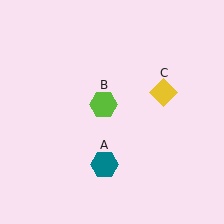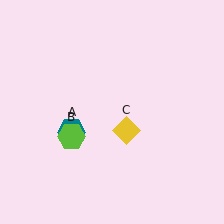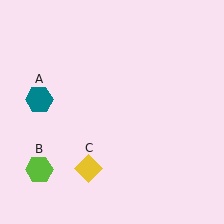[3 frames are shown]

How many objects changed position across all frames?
3 objects changed position: teal hexagon (object A), lime hexagon (object B), yellow diamond (object C).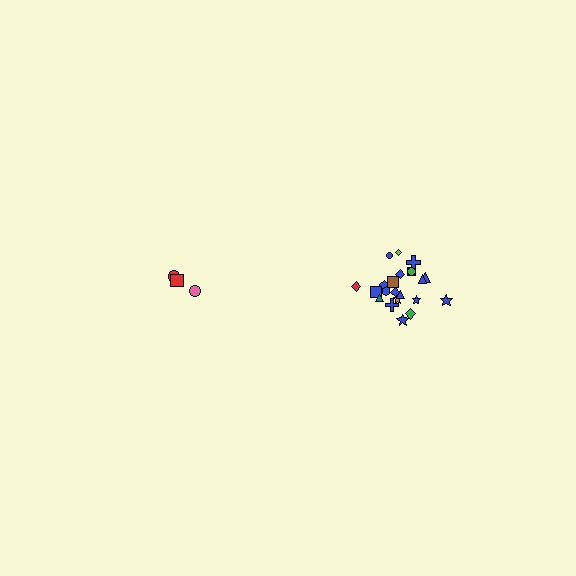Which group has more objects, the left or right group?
The right group.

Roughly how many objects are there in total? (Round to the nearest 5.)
Roughly 25 objects in total.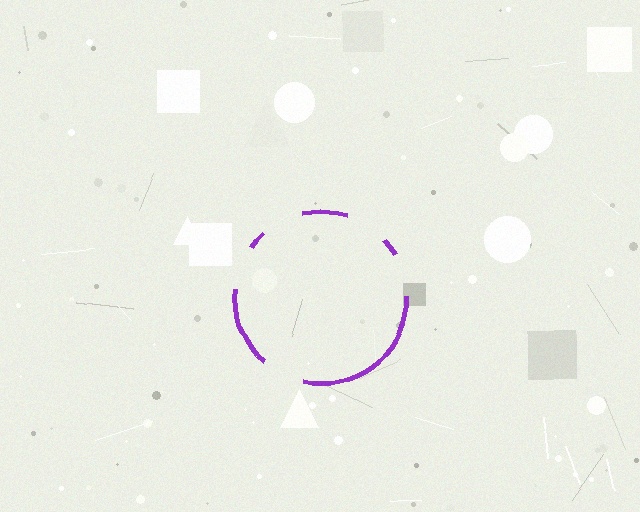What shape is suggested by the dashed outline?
The dashed outline suggests a circle.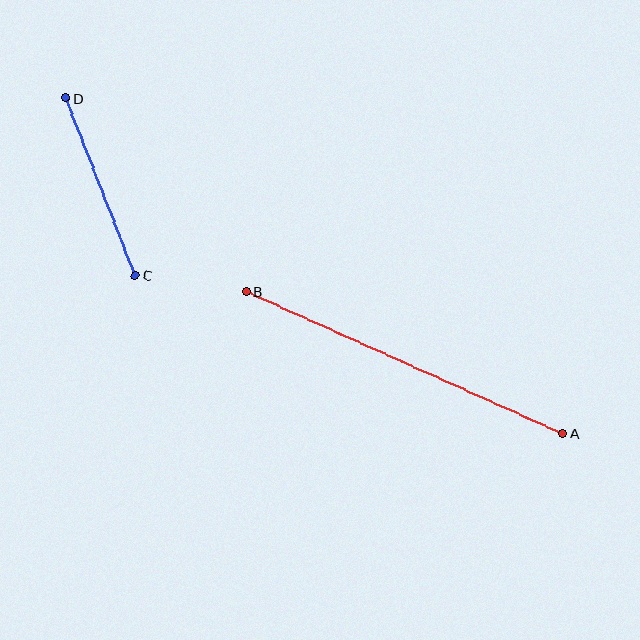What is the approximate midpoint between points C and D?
The midpoint is at approximately (100, 187) pixels.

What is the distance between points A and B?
The distance is approximately 347 pixels.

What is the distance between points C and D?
The distance is approximately 190 pixels.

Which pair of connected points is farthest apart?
Points A and B are farthest apart.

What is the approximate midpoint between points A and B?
The midpoint is at approximately (405, 362) pixels.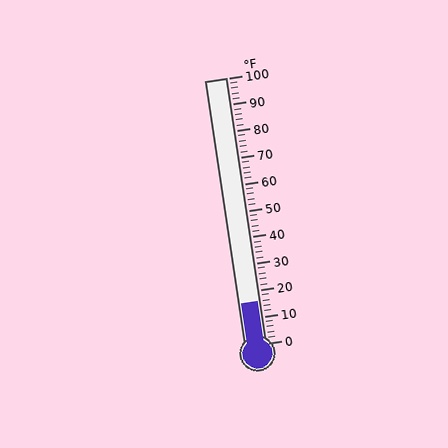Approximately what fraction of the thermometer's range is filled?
The thermometer is filled to approximately 15% of its range.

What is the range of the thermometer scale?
The thermometer scale ranges from 0°F to 100°F.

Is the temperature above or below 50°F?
The temperature is below 50°F.